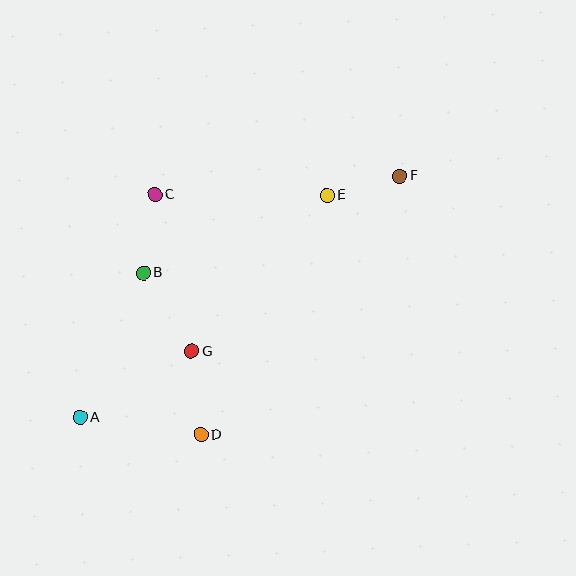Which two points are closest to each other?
Points E and F are closest to each other.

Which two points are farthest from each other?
Points A and F are farthest from each other.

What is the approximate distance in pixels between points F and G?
The distance between F and G is approximately 273 pixels.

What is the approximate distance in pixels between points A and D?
The distance between A and D is approximately 122 pixels.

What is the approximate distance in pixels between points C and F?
The distance between C and F is approximately 246 pixels.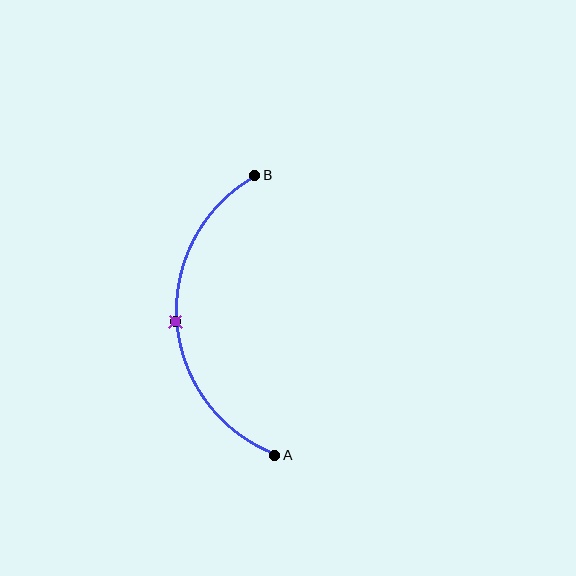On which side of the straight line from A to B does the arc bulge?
The arc bulges to the left of the straight line connecting A and B.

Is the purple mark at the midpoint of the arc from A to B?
Yes. The purple mark lies on the arc at equal arc-length from both A and B — it is the arc midpoint.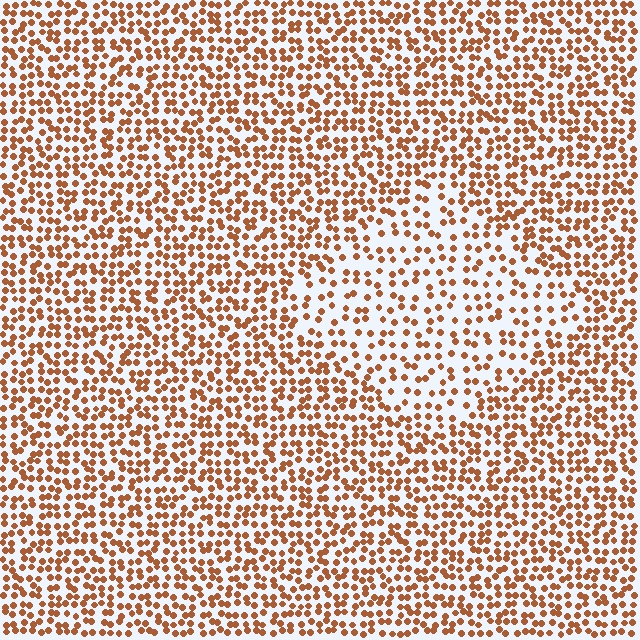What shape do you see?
I see a diamond.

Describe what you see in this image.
The image contains small brown elements arranged at two different densities. A diamond-shaped region is visible where the elements are less densely packed than the surrounding area.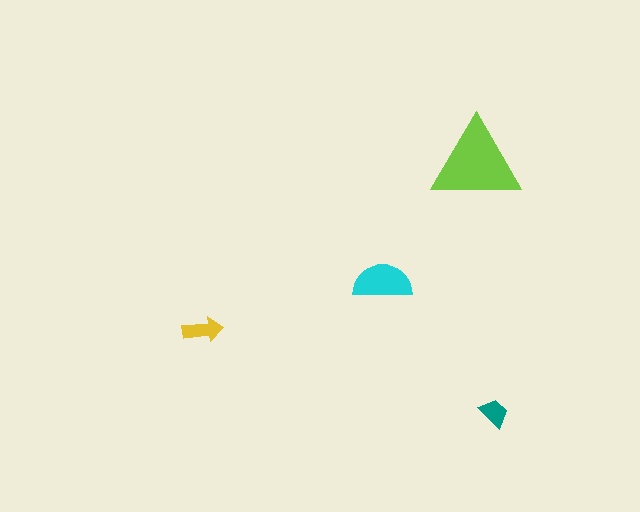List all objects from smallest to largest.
The teal trapezoid, the yellow arrow, the cyan semicircle, the lime triangle.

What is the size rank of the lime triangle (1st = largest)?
1st.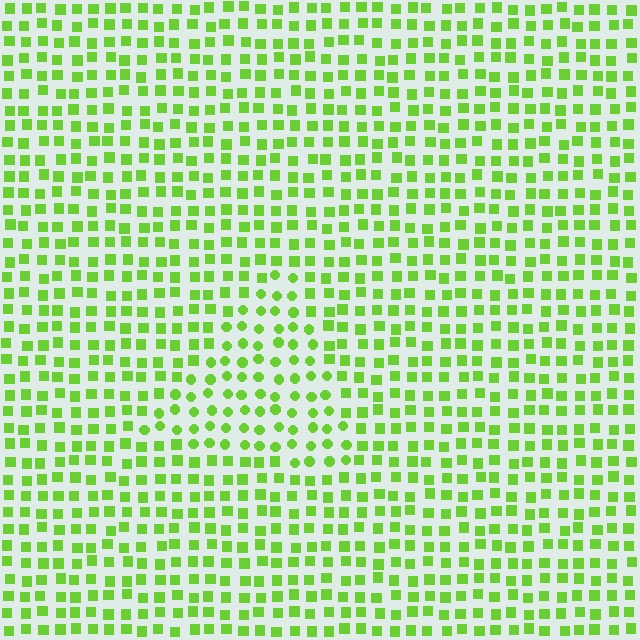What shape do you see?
I see a triangle.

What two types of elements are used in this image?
The image uses circles inside the triangle region and squares outside it.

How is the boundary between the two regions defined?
The boundary is defined by a change in element shape: circles inside vs. squares outside. All elements share the same color and spacing.